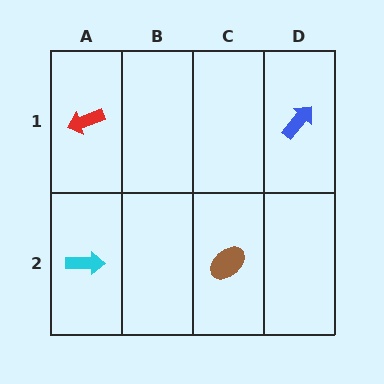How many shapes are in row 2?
2 shapes.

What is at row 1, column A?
A red arrow.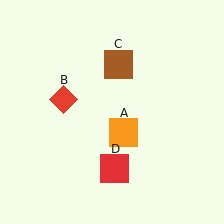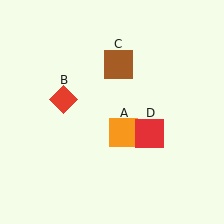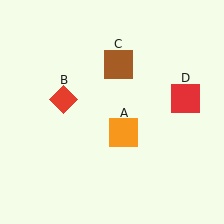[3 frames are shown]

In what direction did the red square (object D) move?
The red square (object D) moved up and to the right.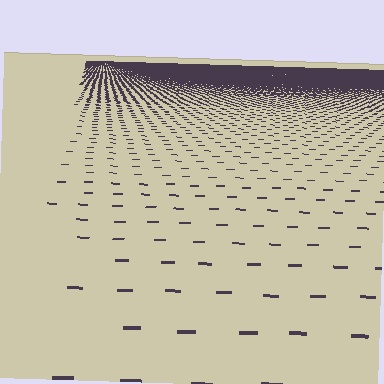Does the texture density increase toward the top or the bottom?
Density increases toward the top.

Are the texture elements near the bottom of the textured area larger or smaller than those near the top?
Larger. Near the bottom, elements are closer to the viewer and appear at a bigger on-screen size.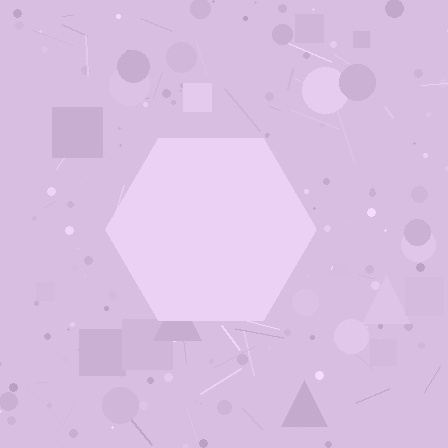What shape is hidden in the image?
A hexagon is hidden in the image.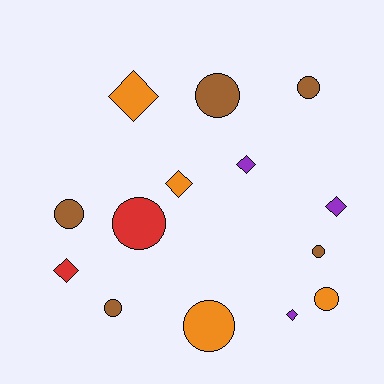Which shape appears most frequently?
Circle, with 8 objects.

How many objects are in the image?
There are 14 objects.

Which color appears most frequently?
Brown, with 5 objects.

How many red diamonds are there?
There is 1 red diamond.